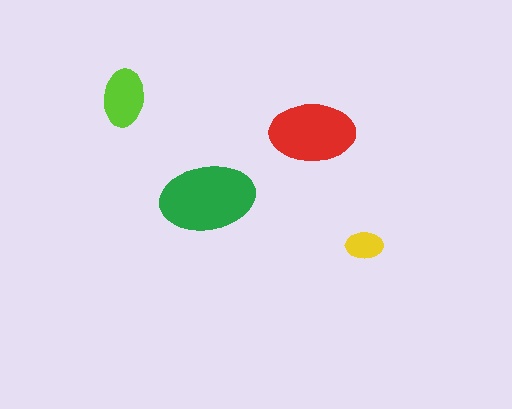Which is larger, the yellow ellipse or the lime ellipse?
The lime one.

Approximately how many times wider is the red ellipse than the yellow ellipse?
About 2 times wider.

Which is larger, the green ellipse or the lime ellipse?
The green one.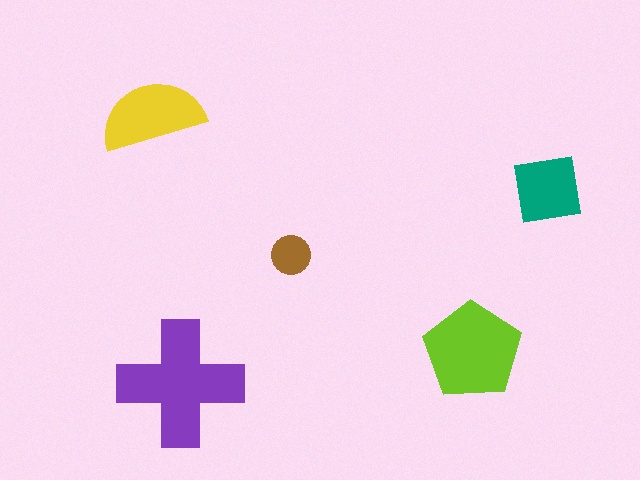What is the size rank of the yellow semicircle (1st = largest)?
3rd.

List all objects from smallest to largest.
The brown circle, the teal square, the yellow semicircle, the lime pentagon, the purple cross.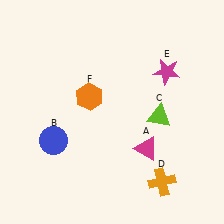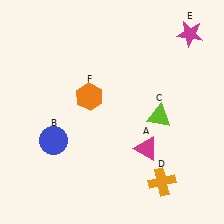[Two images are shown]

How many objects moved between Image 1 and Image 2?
1 object moved between the two images.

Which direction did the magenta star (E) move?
The magenta star (E) moved up.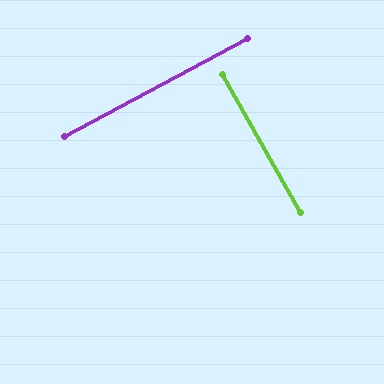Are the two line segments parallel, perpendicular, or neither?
Perpendicular — they meet at approximately 89°.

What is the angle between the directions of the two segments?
Approximately 89 degrees.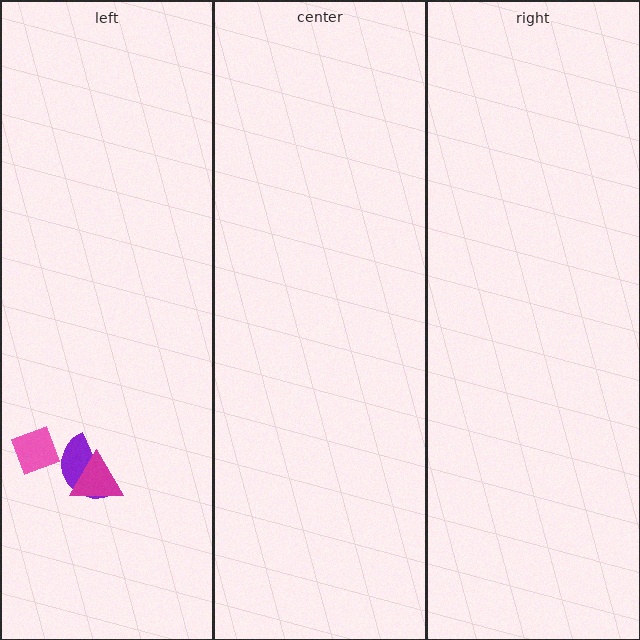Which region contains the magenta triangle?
The left region.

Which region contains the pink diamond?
The left region.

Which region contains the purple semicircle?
The left region.